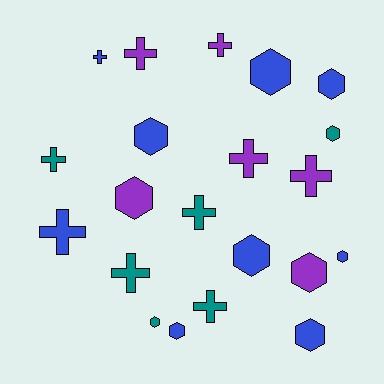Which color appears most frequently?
Blue, with 9 objects.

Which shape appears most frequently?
Hexagon, with 11 objects.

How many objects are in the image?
There are 21 objects.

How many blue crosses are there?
There are 2 blue crosses.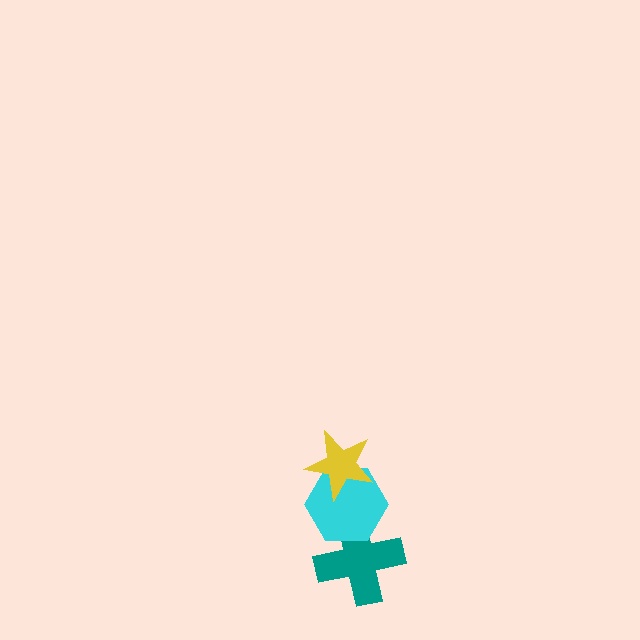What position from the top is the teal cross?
The teal cross is 3rd from the top.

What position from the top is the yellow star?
The yellow star is 1st from the top.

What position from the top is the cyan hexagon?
The cyan hexagon is 2nd from the top.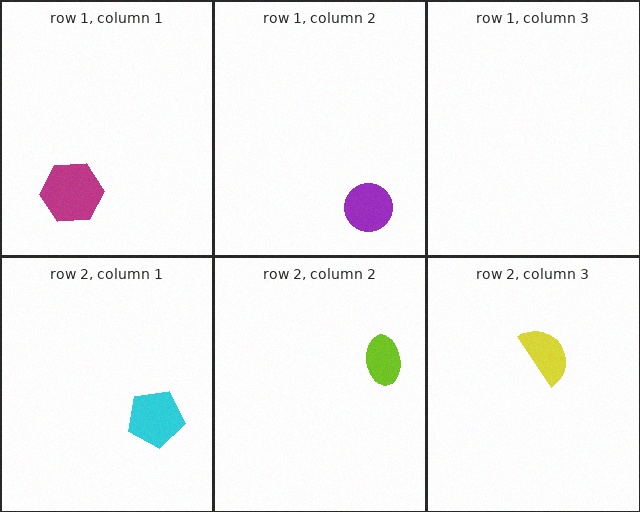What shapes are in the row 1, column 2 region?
The purple circle.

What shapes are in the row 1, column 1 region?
The magenta hexagon.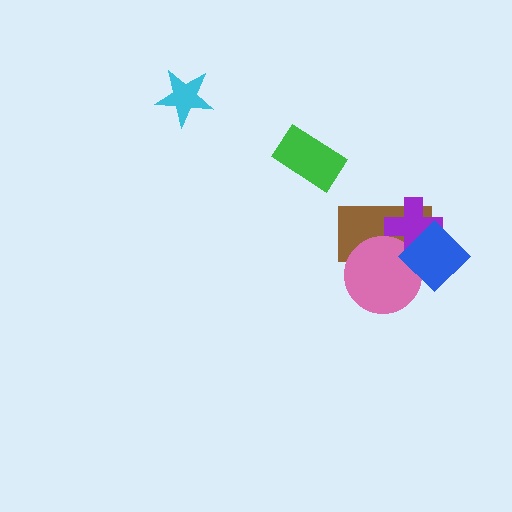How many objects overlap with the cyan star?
0 objects overlap with the cyan star.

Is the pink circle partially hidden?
Yes, it is partially covered by another shape.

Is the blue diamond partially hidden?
No, no other shape covers it.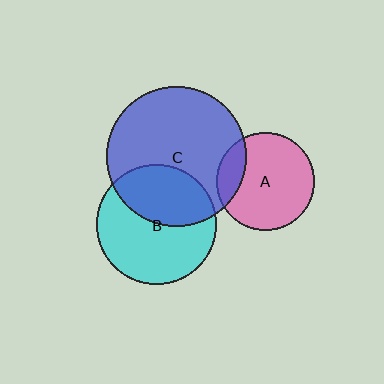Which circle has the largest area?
Circle C (blue).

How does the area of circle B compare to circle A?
Approximately 1.5 times.